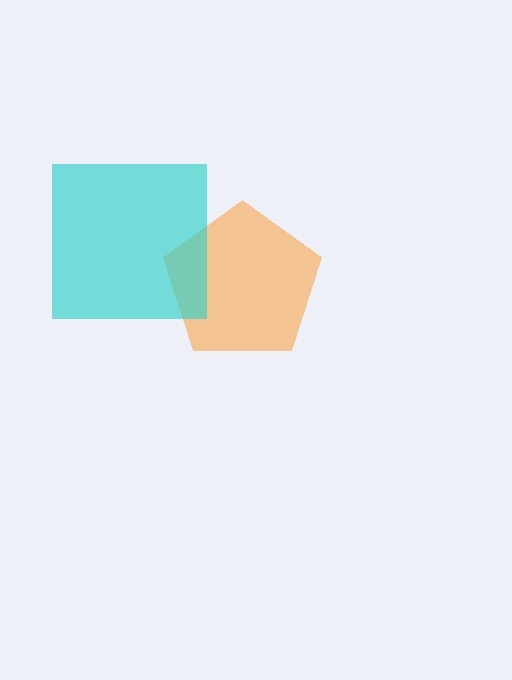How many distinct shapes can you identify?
There are 2 distinct shapes: an orange pentagon, a cyan square.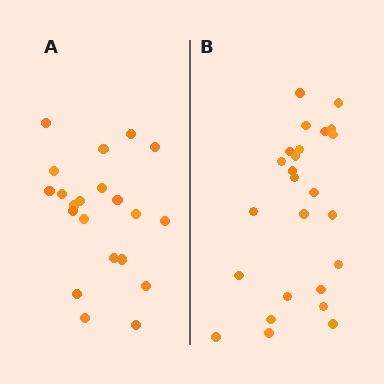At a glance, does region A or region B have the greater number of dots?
Region B (the right region) has more dots.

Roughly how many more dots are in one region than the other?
Region B has about 4 more dots than region A.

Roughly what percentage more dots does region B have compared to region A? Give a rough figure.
About 20% more.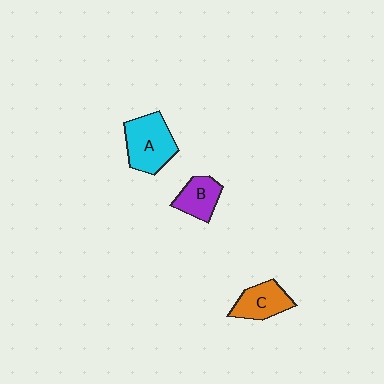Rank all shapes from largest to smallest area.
From largest to smallest: A (cyan), C (orange), B (purple).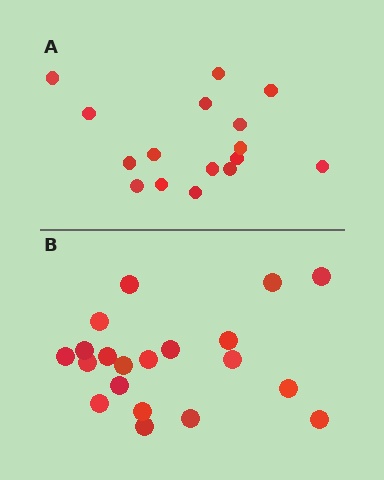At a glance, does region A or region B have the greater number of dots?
Region B (the bottom region) has more dots.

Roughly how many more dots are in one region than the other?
Region B has about 4 more dots than region A.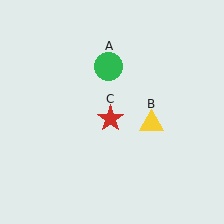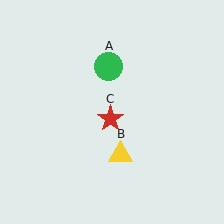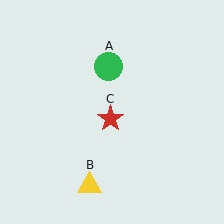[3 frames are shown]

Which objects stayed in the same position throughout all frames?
Green circle (object A) and red star (object C) remained stationary.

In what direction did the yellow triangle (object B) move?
The yellow triangle (object B) moved down and to the left.